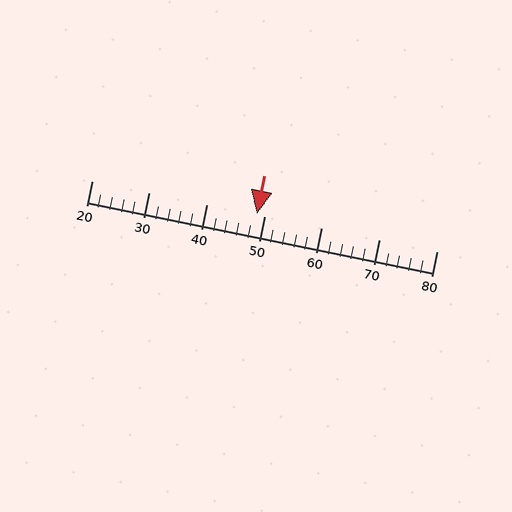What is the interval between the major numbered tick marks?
The major tick marks are spaced 10 units apart.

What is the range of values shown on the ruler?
The ruler shows values from 20 to 80.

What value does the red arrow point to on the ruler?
The red arrow points to approximately 49.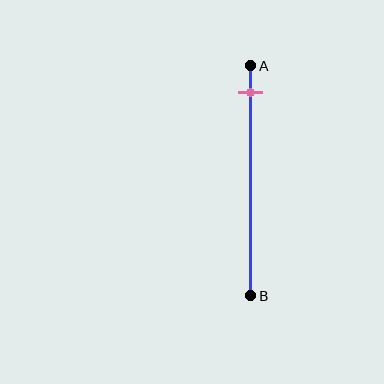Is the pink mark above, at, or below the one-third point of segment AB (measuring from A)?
The pink mark is above the one-third point of segment AB.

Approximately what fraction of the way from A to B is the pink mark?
The pink mark is approximately 10% of the way from A to B.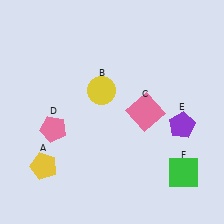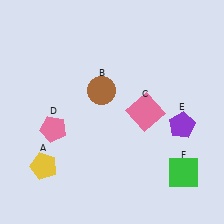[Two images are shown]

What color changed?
The circle (B) changed from yellow in Image 1 to brown in Image 2.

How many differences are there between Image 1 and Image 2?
There is 1 difference between the two images.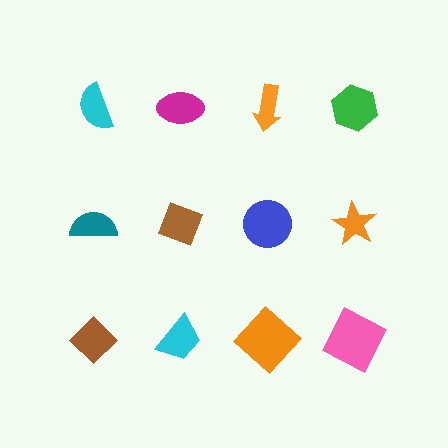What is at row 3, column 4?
A pink square.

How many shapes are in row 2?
4 shapes.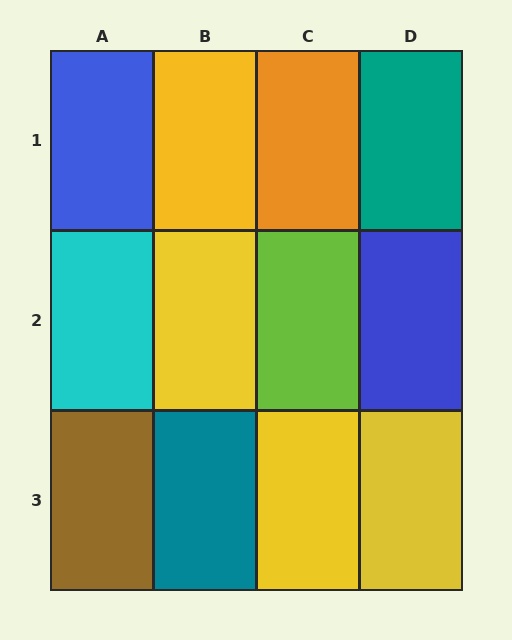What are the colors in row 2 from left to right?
Cyan, yellow, lime, blue.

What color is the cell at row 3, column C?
Yellow.